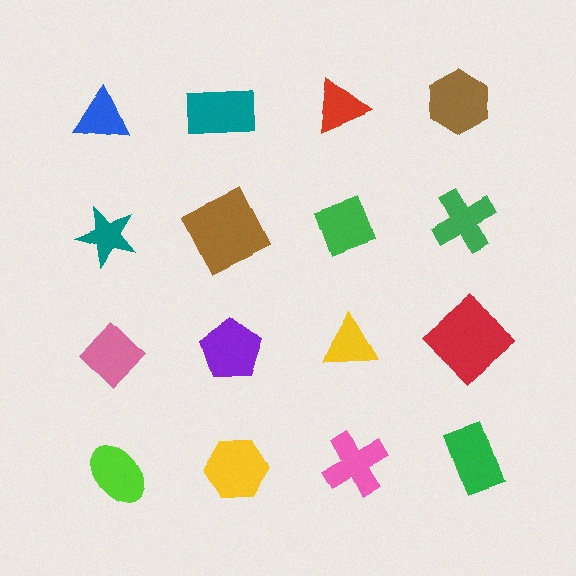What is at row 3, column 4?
A red diamond.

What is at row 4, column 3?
A pink cross.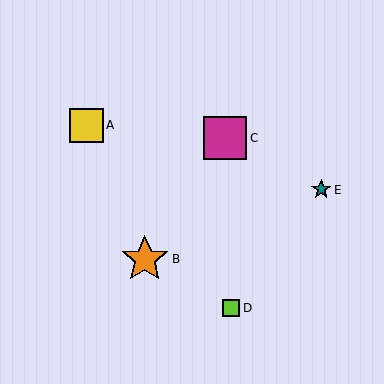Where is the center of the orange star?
The center of the orange star is at (145, 259).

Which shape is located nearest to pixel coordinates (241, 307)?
The lime square (labeled D) at (231, 308) is nearest to that location.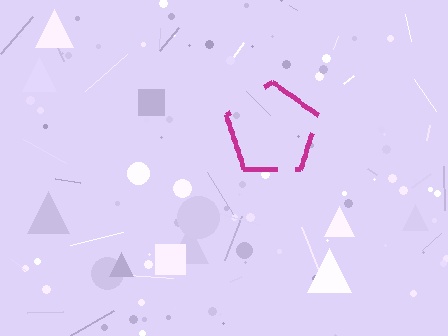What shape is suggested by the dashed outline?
The dashed outline suggests a pentagon.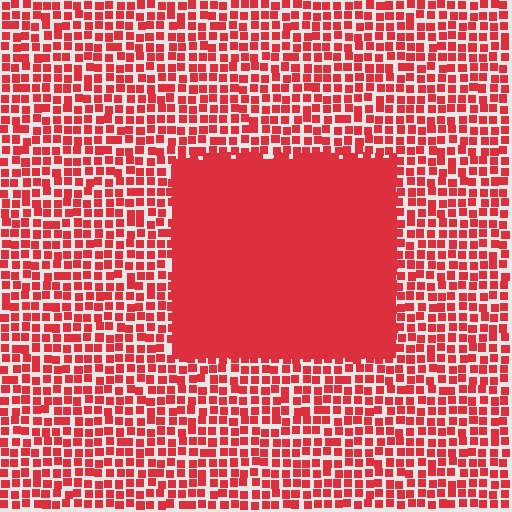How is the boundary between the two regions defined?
The boundary is defined by a change in element density (approximately 2.6x ratio). All elements are the same color, size, and shape.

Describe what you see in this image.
The image contains small red elements arranged at two different densities. A rectangle-shaped region is visible where the elements are more densely packed than the surrounding area.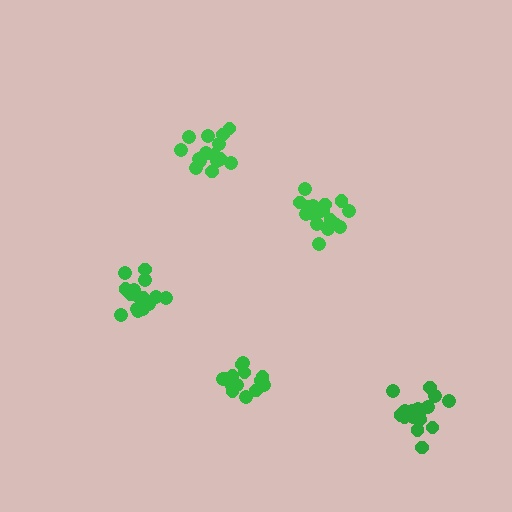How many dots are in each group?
Group 1: 16 dots, Group 2: 17 dots, Group 3: 17 dots, Group 4: 15 dots, Group 5: 16 dots (81 total).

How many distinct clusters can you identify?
There are 5 distinct clusters.